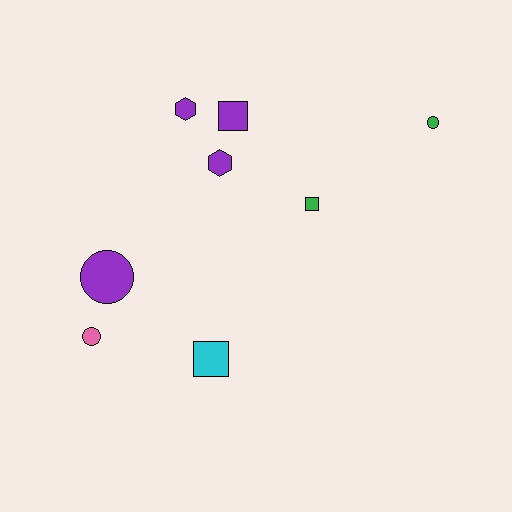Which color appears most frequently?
Purple, with 4 objects.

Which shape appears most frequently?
Square, with 3 objects.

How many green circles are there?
There is 1 green circle.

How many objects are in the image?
There are 8 objects.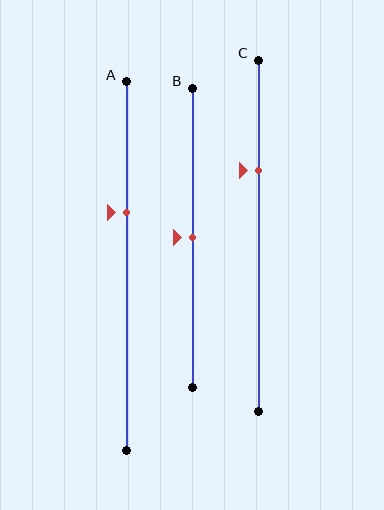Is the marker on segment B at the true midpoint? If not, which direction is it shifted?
Yes, the marker on segment B is at the true midpoint.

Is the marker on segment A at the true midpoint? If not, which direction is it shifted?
No, the marker on segment A is shifted upward by about 15% of the segment length.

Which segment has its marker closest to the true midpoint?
Segment B has its marker closest to the true midpoint.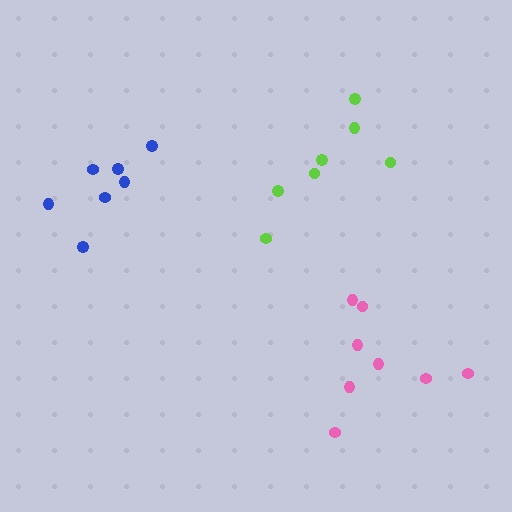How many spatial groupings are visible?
There are 3 spatial groupings.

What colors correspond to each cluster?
The clusters are colored: blue, lime, pink.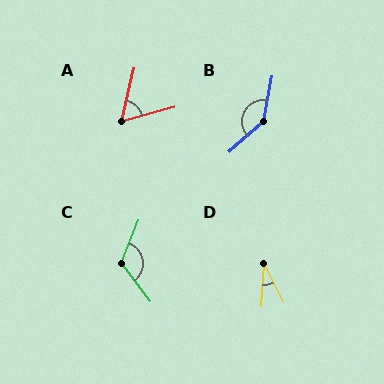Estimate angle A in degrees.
Approximately 61 degrees.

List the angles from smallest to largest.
D (30°), A (61°), C (121°), B (141°).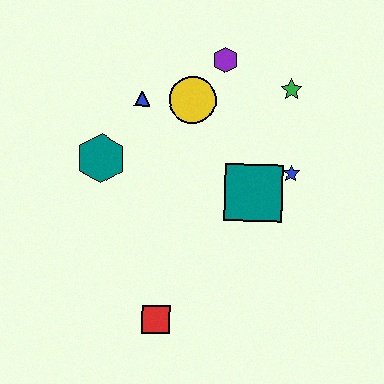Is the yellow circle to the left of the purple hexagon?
Yes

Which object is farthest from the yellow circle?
The red square is farthest from the yellow circle.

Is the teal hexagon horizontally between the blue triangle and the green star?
No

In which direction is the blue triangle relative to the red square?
The blue triangle is above the red square.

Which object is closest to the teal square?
The blue star is closest to the teal square.